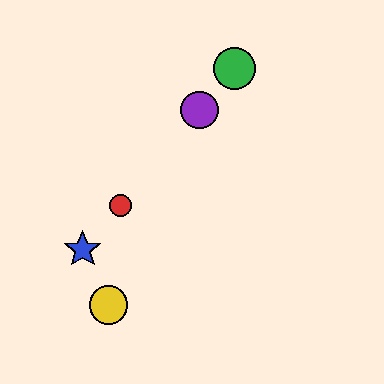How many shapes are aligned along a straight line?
4 shapes (the red circle, the blue star, the green circle, the purple circle) are aligned along a straight line.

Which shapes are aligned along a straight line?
The red circle, the blue star, the green circle, the purple circle are aligned along a straight line.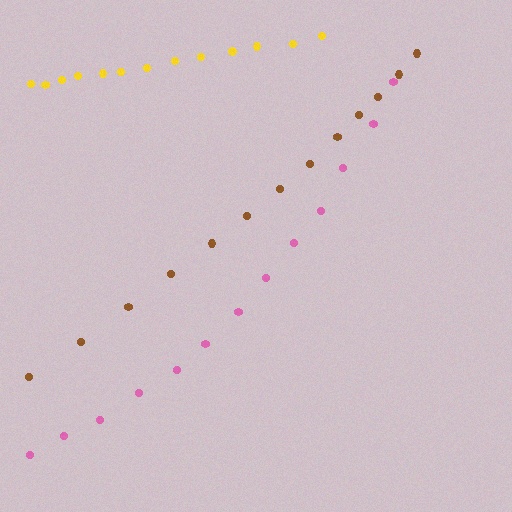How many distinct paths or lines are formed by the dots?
There are 3 distinct paths.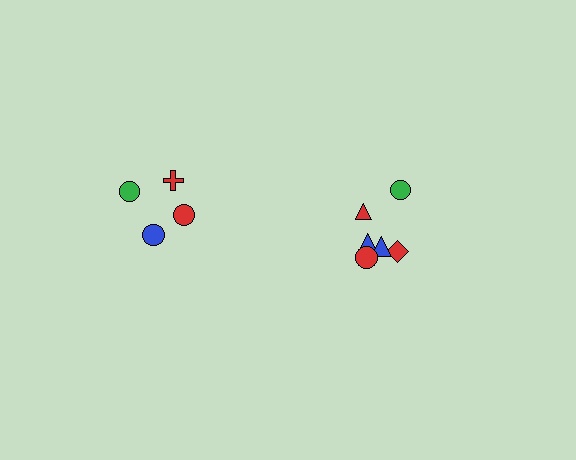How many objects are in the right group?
There are 6 objects.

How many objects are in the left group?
There are 4 objects.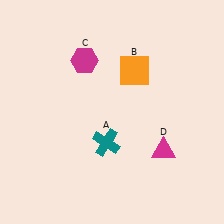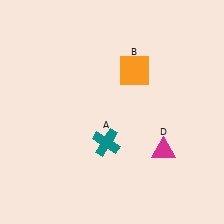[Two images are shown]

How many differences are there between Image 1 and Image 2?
There is 1 difference between the two images.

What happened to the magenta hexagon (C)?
The magenta hexagon (C) was removed in Image 2. It was in the top-left area of Image 1.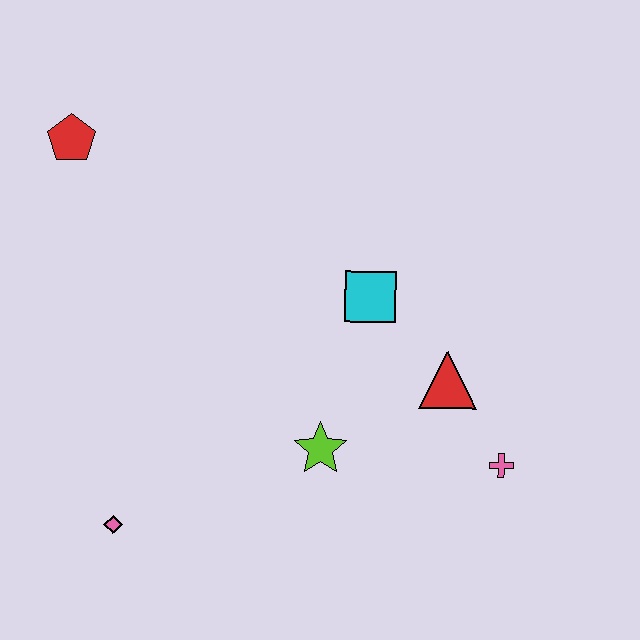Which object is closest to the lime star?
The red triangle is closest to the lime star.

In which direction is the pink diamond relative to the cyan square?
The pink diamond is to the left of the cyan square.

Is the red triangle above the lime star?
Yes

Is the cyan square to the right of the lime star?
Yes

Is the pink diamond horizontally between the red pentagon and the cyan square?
Yes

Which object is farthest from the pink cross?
The red pentagon is farthest from the pink cross.